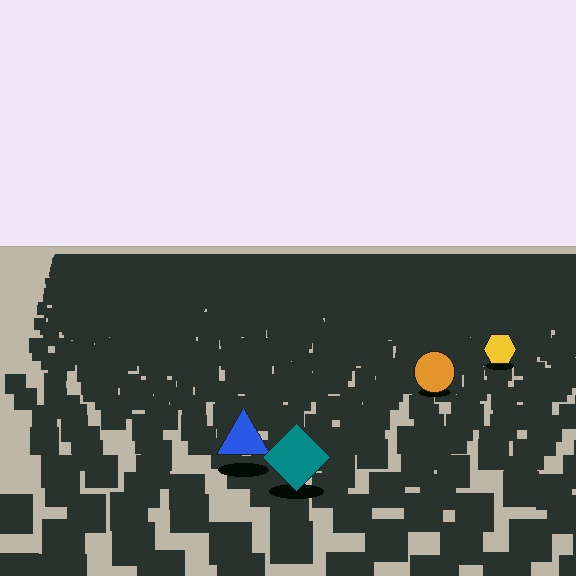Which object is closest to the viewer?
The teal diamond is closest. The texture marks near it are larger and more spread out.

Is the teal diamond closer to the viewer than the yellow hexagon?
Yes. The teal diamond is closer — you can tell from the texture gradient: the ground texture is coarser near it.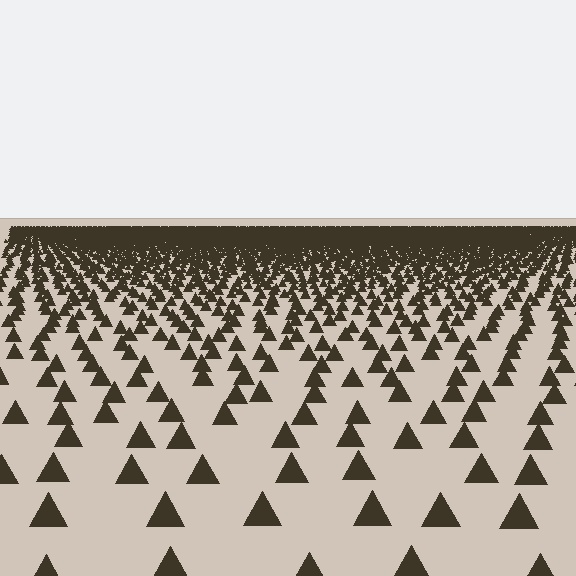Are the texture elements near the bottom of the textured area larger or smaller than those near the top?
Larger. Near the bottom, elements are closer to the viewer and appear at a bigger on-screen size.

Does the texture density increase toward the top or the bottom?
Density increases toward the top.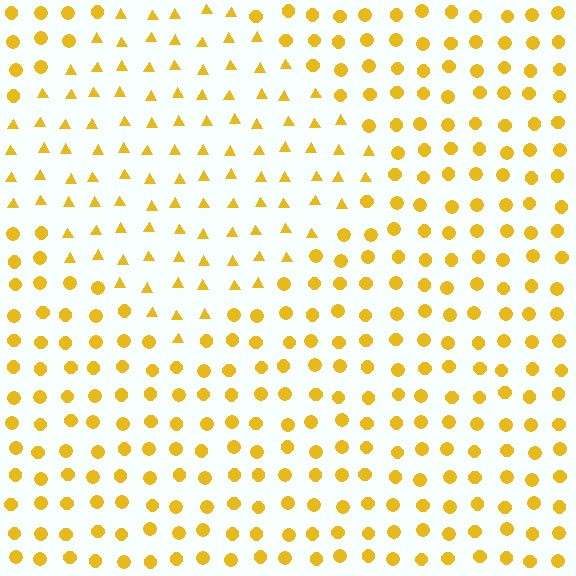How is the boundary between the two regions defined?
The boundary is defined by a change in element shape: triangles inside vs. circles outside. All elements share the same color and spacing.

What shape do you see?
I see a diamond.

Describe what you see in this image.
The image is filled with small yellow elements arranged in a uniform grid. A diamond-shaped region contains triangles, while the surrounding area contains circles. The boundary is defined purely by the change in element shape.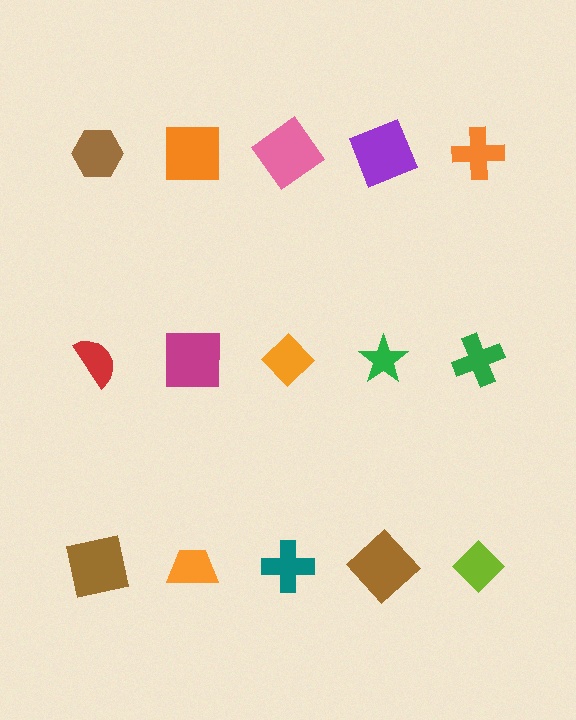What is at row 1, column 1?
A brown hexagon.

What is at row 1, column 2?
An orange square.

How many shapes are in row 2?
5 shapes.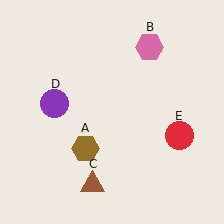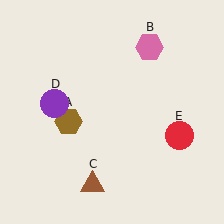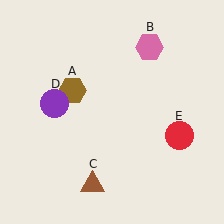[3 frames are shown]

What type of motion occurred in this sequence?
The brown hexagon (object A) rotated clockwise around the center of the scene.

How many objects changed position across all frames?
1 object changed position: brown hexagon (object A).